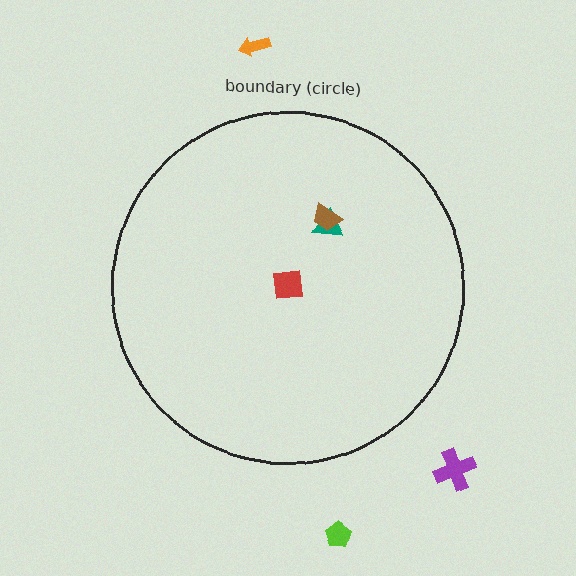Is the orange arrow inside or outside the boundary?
Outside.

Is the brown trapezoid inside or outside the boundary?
Inside.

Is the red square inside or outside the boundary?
Inside.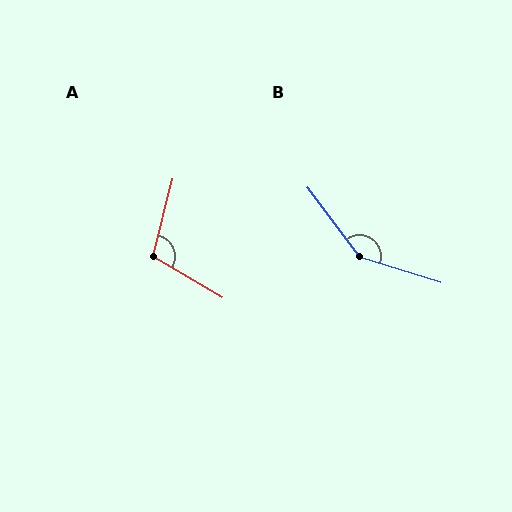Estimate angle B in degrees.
Approximately 144 degrees.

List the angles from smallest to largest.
A (106°), B (144°).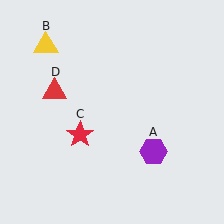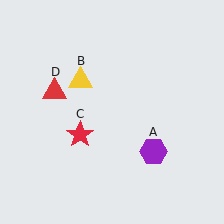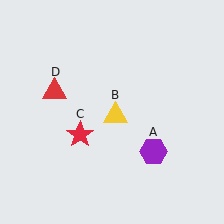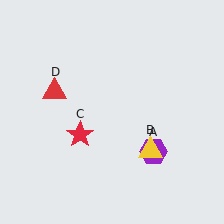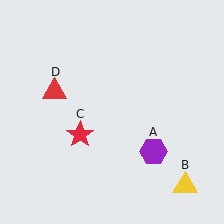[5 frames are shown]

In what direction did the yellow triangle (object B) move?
The yellow triangle (object B) moved down and to the right.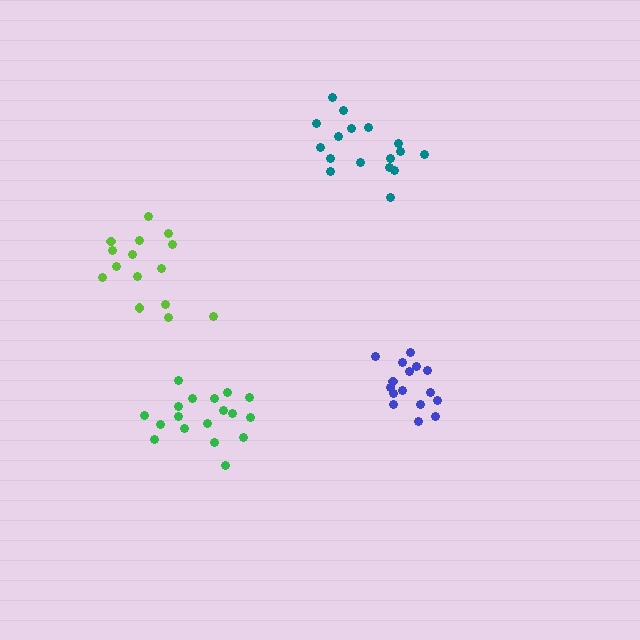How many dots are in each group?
Group 1: 17 dots, Group 2: 18 dots, Group 3: 16 dots, Group 4: 15 dots (66 total).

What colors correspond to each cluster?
The clusters are colored: teal, green, blue, lime.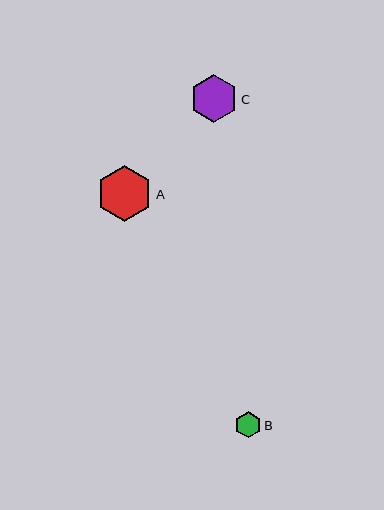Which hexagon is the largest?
Hexagon A is the largest with a size of approximately 56 pixels.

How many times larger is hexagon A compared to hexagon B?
Hexagon A is approximately 2.1 times the size of hexagon B.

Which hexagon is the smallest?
Hexagon B is the smallest with a size of approximately 26 pixels.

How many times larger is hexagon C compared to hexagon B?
Hexagon C is approximately 1.8 times the size of hexagon B.